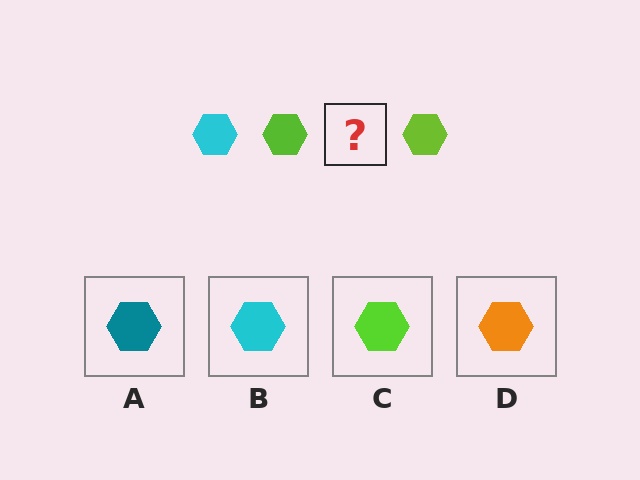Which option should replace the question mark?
Option B.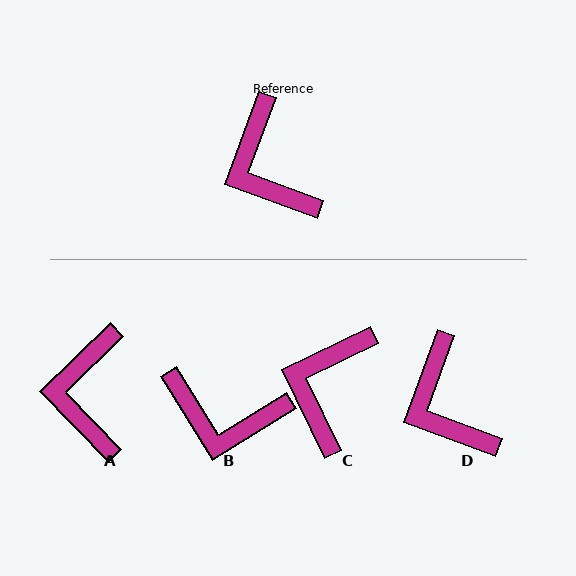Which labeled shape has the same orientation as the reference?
D.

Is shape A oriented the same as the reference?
No, it is off by about 26 degrees.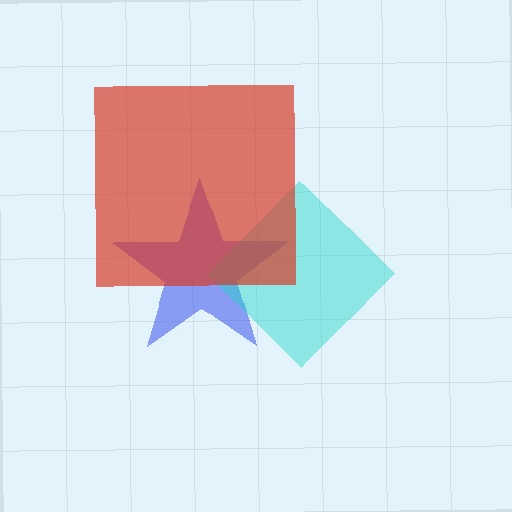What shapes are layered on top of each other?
The layered shapes are: a blue star, a cyan diamond, a red square.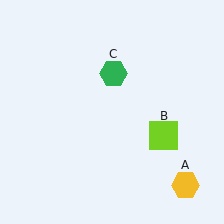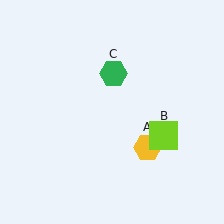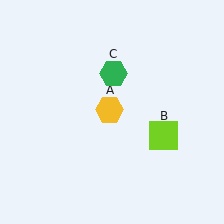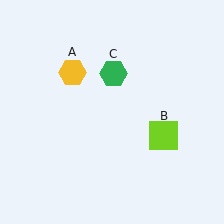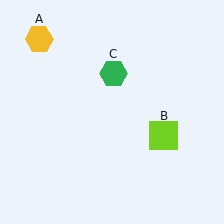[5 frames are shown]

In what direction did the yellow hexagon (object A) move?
The yellow hexagon (object A) moved up and to the left.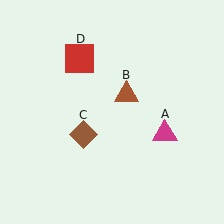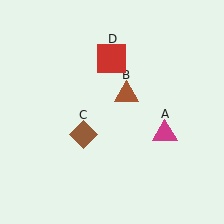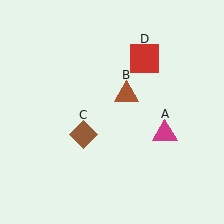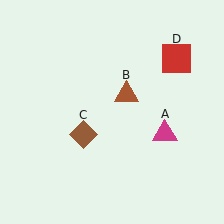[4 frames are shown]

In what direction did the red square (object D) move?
The red square (object D) moved right.